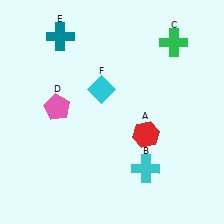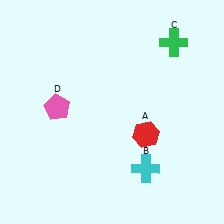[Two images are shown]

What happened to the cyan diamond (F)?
The cyan diamond (F) was removed in Image 2. It was in the top-left area of Image 1.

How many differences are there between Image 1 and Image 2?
There are 2 differences between the two images.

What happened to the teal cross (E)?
The teal cross (E) was removed in Image 2. It was in the top-left area of Image 1.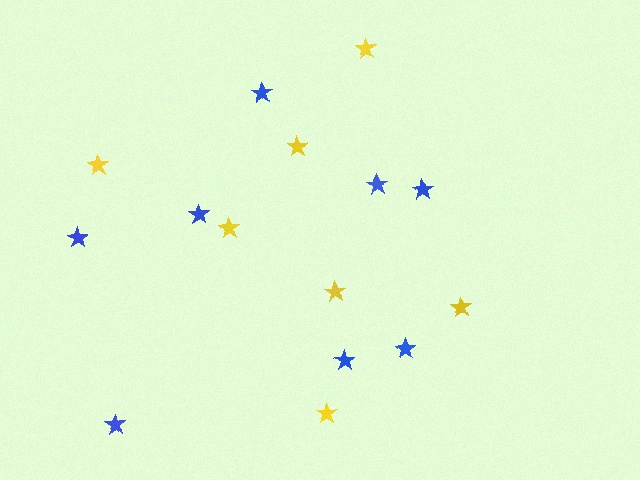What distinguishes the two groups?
There are 2 groups: one group of blue stars (8) and one group of yellow stars (7).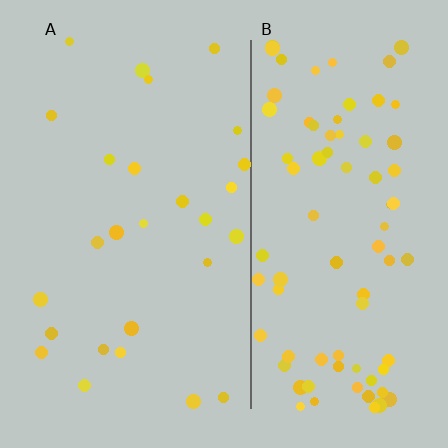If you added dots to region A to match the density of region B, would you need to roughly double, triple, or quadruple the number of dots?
Approximately triple.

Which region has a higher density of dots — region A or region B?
B (the right).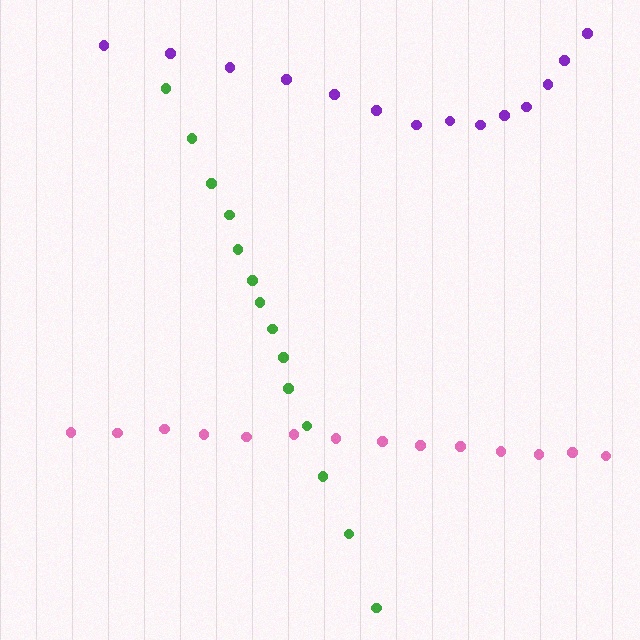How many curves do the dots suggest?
There are 3 distinct paths.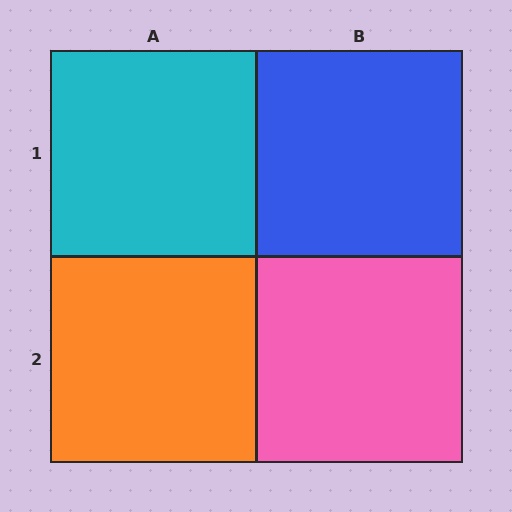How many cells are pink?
1 cell is pink.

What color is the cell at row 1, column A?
Cyan.